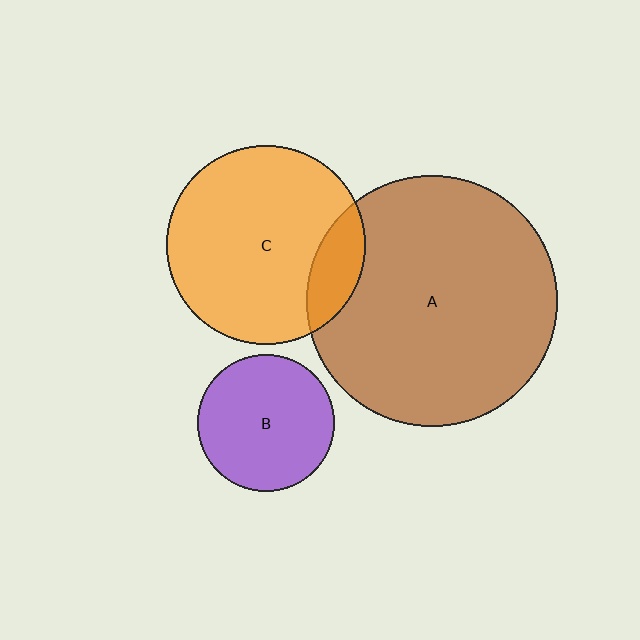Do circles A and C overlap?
Yes.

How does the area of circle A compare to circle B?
Approximately 3.3 times.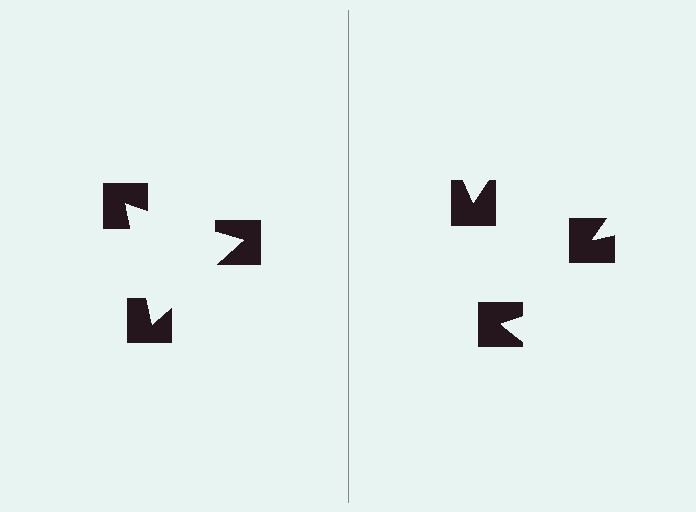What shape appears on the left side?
An illusory triangle.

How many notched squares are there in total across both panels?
6 — 3 on each side.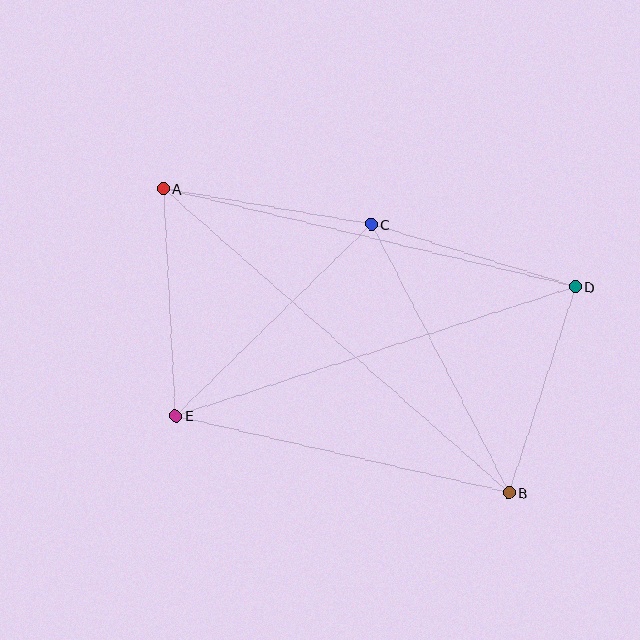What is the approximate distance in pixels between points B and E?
The distance between B and E is approximately 342 pixels.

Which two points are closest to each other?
Points A and C are closest to each other.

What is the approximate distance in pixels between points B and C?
The distance between B and C is approximately 302 pixels.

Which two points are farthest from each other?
Points A and B are farthest from each other.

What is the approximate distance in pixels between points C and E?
The distance between C and E is approximately 273 pixels.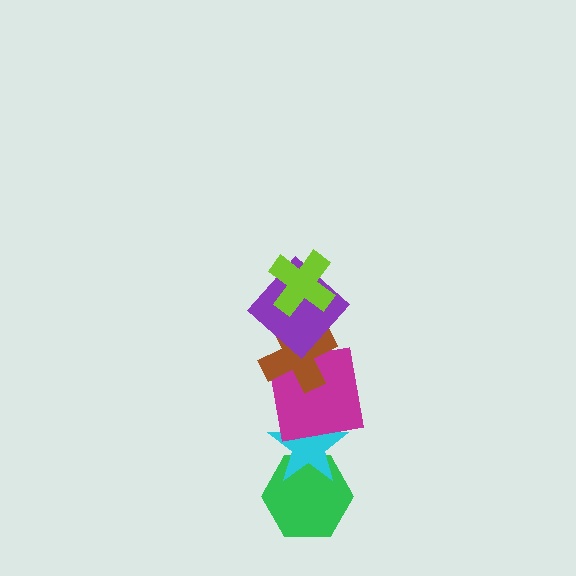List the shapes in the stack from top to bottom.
From top to bottom: the lime cross, the purple diamond, the brown cross, the magenta square, the cyan star, the green hexagon.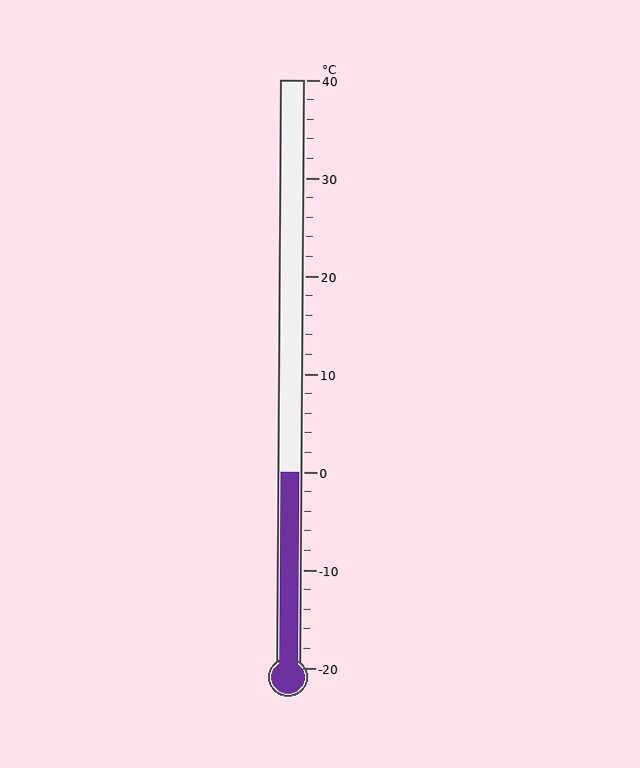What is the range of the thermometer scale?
The thermometer scale ranges from -20°C to 40°C.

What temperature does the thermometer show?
The thermometer shows approximately 0°C.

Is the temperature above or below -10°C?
The temperature is above -10°C.